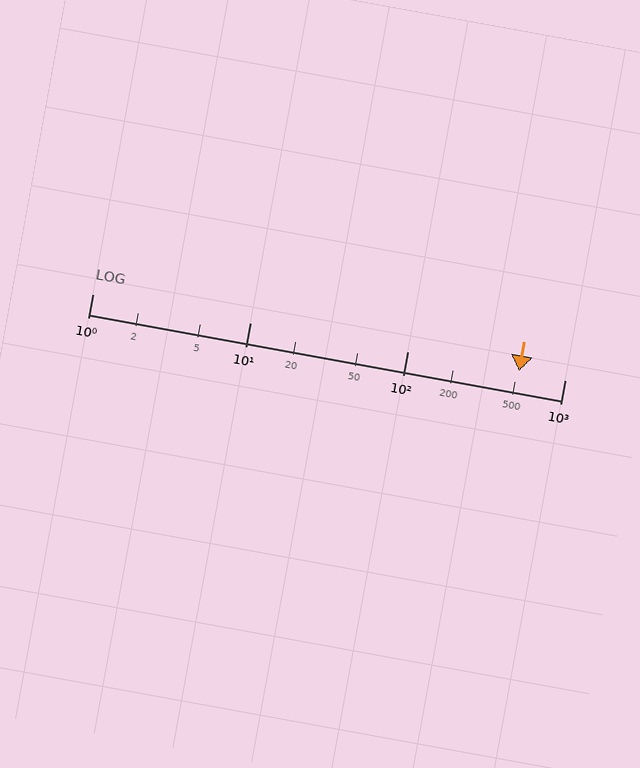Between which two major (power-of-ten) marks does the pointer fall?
The pointer is between 100 and 1000.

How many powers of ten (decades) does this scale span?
The scale spans 3 decades, from 1 to 1000.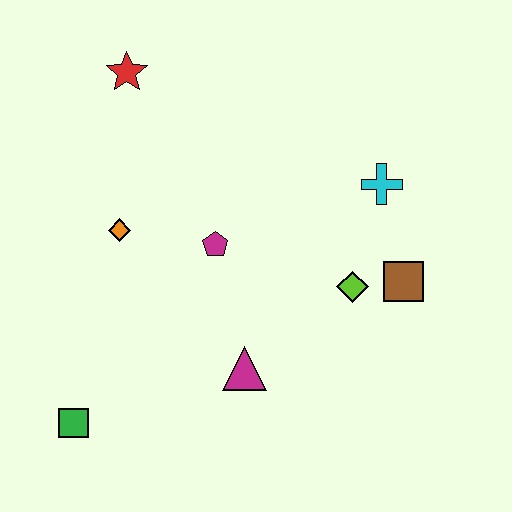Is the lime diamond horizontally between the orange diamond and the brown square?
Yes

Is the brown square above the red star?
No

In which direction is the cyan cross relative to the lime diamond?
The cyan cross is above the lime diamond.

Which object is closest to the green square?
The magenta triangle is closest to the green square.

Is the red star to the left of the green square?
No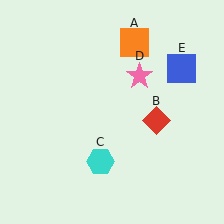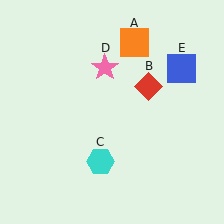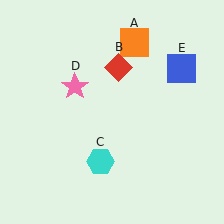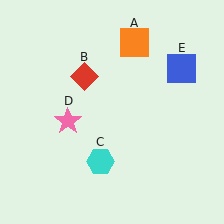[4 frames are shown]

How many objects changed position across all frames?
2 objects changed position: red diamond (object B), pink star (object D).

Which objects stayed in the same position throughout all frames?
Orange square (object A) and cyan hexagon (object C) and blue square (object E) remained stationary.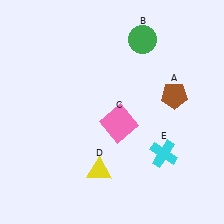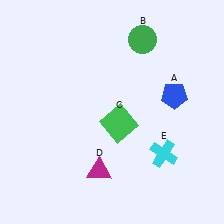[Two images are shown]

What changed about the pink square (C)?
In Image 1, C is pink. In Image 2, it changed to green.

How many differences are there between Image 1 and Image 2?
There are 3 differences between the two images.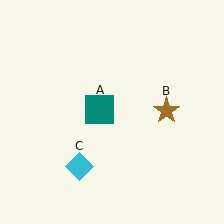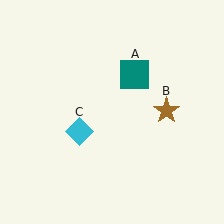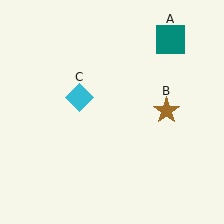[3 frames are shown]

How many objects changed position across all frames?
2 objects changed position: teal square (object A), cyan diamond (object C).